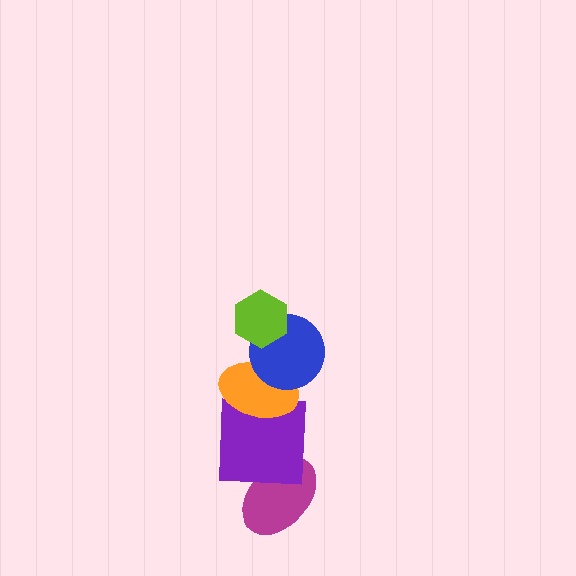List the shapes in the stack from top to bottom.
From top to bottom: the lime hexagon, the blue circle, the orange ellipse, the purple square, the magenta ellipse.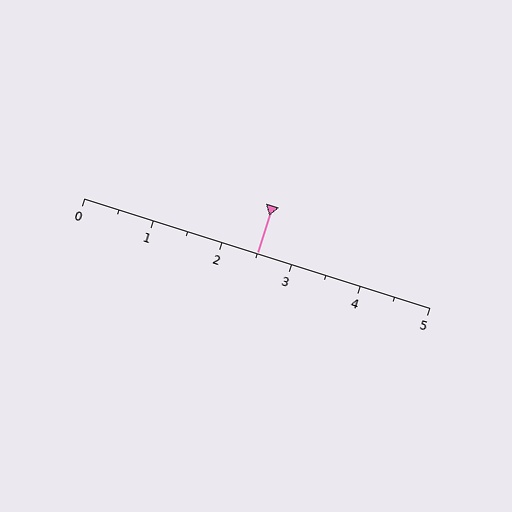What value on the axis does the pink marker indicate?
The marker indicates approximately 2.5.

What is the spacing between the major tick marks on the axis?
The major ticks are spaced 1 apart.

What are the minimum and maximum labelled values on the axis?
The axis runs from 0 to 5.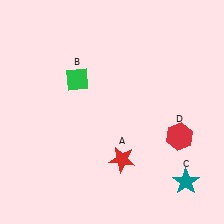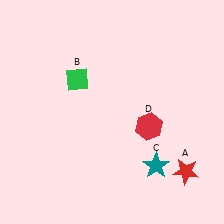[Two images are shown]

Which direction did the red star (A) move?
The red star (A) moved right.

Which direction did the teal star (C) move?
The teal star (C) moved left.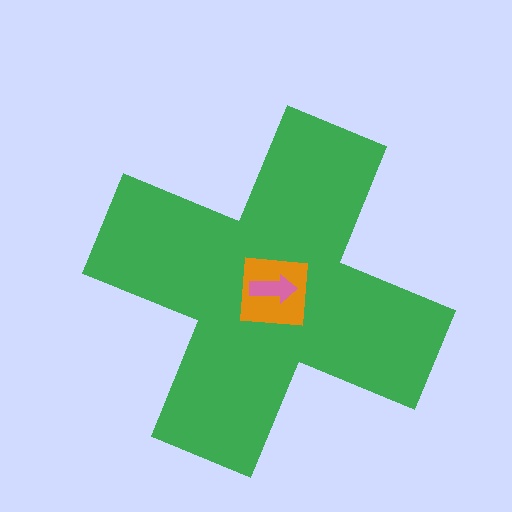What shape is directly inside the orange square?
The pink arrow.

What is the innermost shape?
The pink arrow.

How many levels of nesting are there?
3.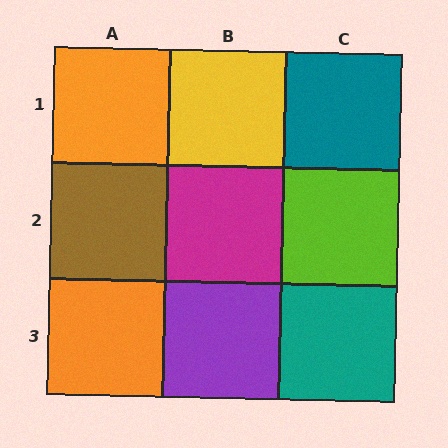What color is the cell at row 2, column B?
Magenta.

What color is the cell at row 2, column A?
Brown.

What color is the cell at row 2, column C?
Lime.